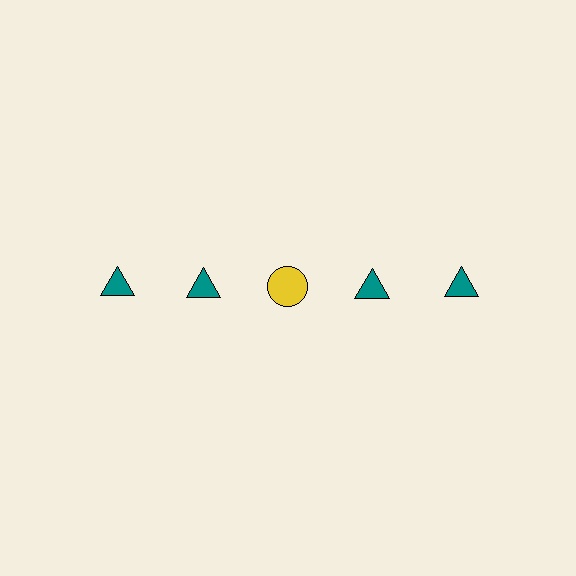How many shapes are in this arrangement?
There are 5 shapes arranged in a grid pattern.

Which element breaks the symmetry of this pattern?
The yellow circle in the top row, center column breaks the symmetry. All other shapes are teal triangles.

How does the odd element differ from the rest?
It differs in both color (yellow instead of teal) and shape (circle instead of triangle).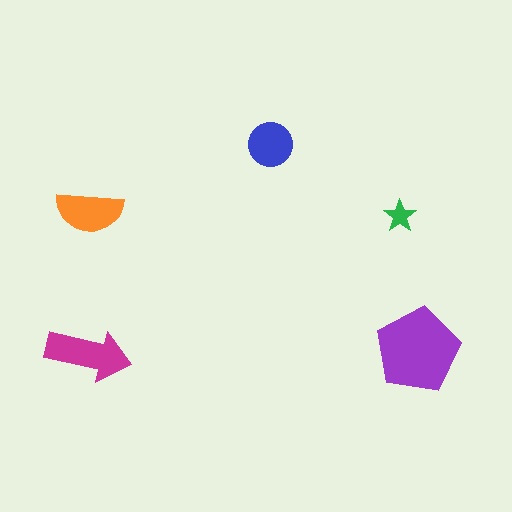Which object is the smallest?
The green star.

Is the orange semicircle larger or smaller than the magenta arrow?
Smaller.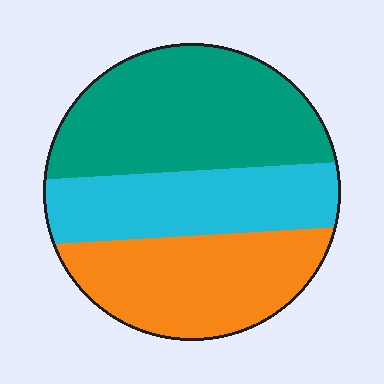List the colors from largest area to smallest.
From largest to smallest: teal, orange, cyan.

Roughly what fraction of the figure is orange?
Orange takes up about one third (1/3) of the figure.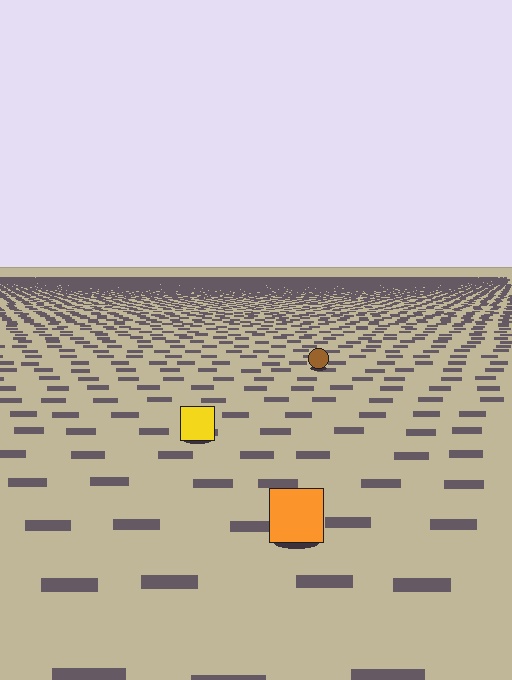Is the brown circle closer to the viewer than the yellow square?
No. The yellow square is closer — you can tell from the texture gradient: the ground texture is coarser near it.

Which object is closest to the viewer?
The orange square is closest. The texture marks near it are larger and more spread out.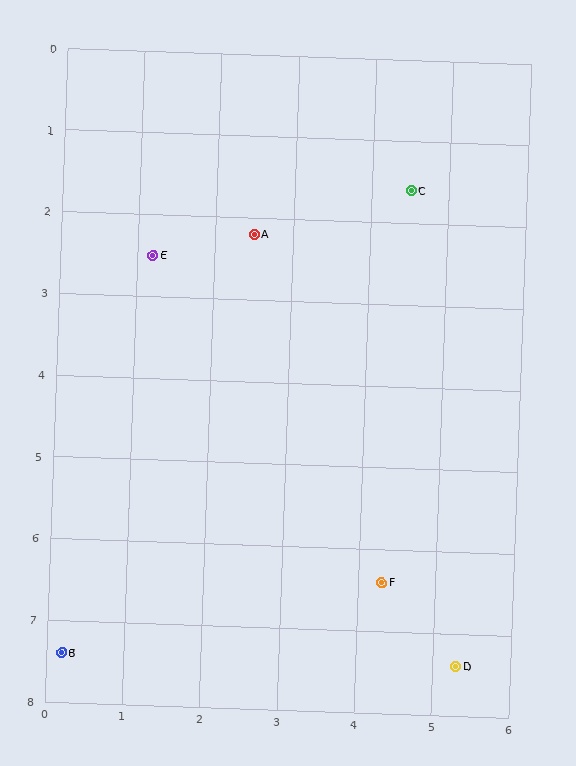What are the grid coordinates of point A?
Point A is at approximately (2.5, 2.2).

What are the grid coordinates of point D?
Point D is at approximately (5.3, 7.4).